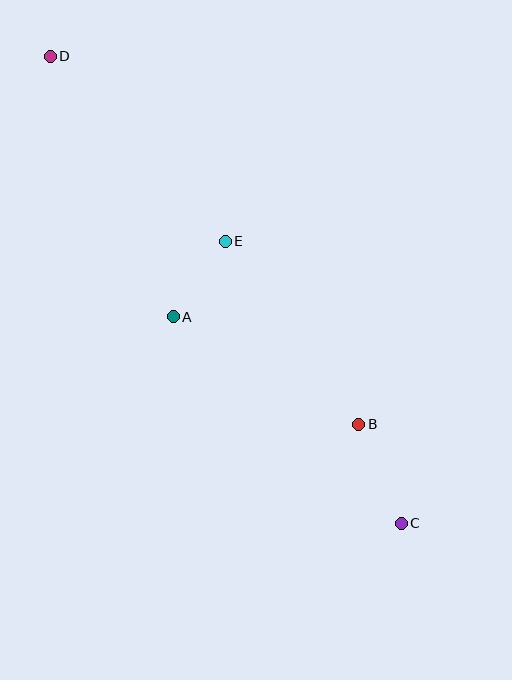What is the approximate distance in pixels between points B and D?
The distance between B and D is approximately 480 pixels.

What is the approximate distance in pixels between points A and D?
The distance between A and D is approximately 289 pixels.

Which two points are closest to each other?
Points A and E are closest to each other.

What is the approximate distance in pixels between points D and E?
The distance between D and E is approximately 255 pixels.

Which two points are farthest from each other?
Points C and D are farthest from each other.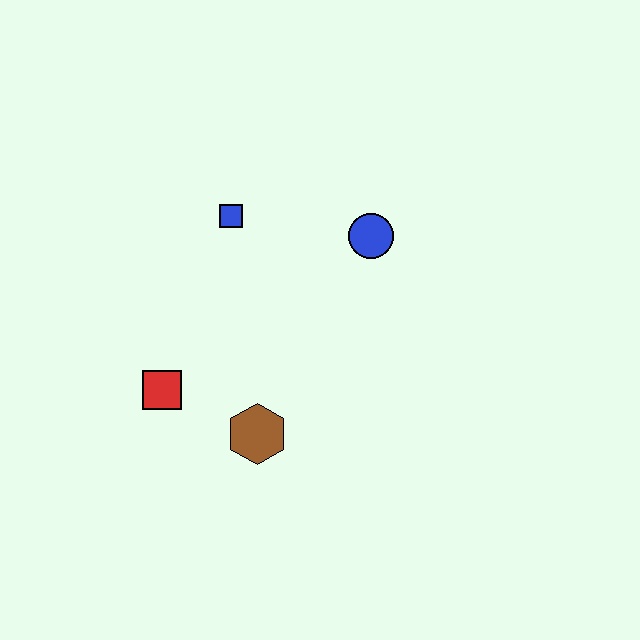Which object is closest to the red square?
The brown hexagon is closest to the red square.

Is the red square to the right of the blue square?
No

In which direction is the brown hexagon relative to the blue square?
The brown hexagon is below the blue square.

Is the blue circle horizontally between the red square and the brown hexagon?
No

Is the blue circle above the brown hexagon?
Yes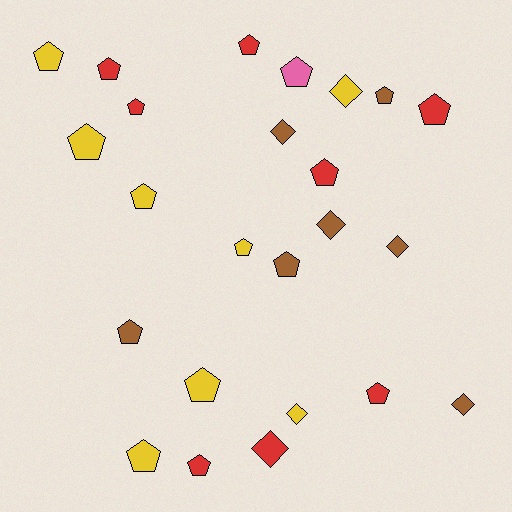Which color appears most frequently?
Yellow, with 8 objects.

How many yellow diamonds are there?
There are 2 yellow diamonds.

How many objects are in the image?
There are 24 objects.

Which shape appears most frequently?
Pentagon, with 17 objects.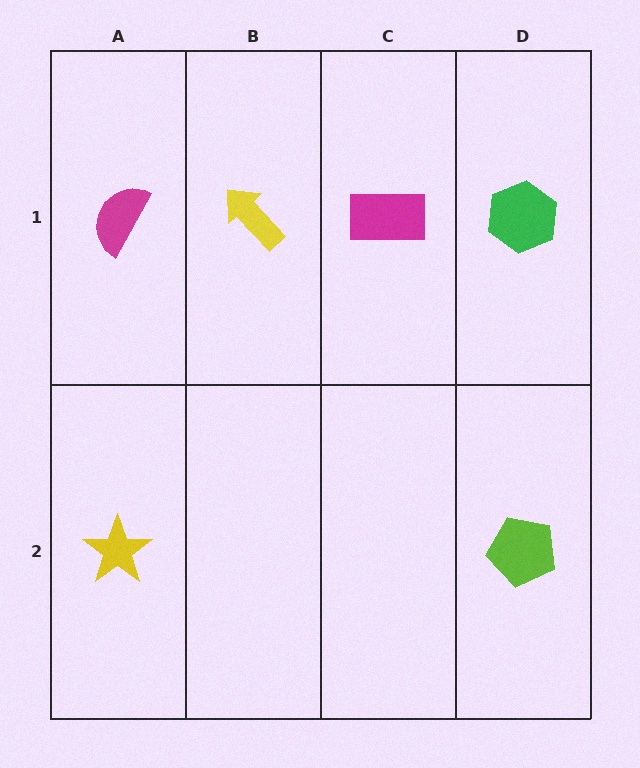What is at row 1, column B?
A yellow arrow.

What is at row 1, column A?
A magenta semicircle.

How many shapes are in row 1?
4 shapes.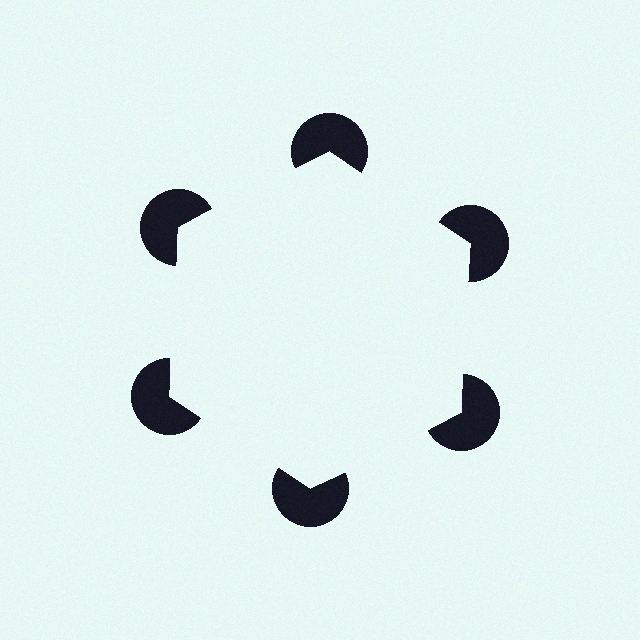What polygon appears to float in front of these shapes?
An illusory hexagon — its edges are inferred from the aligned wedge cuts in the pac-man discs, not physically drawn.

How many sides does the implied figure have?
6 sides.